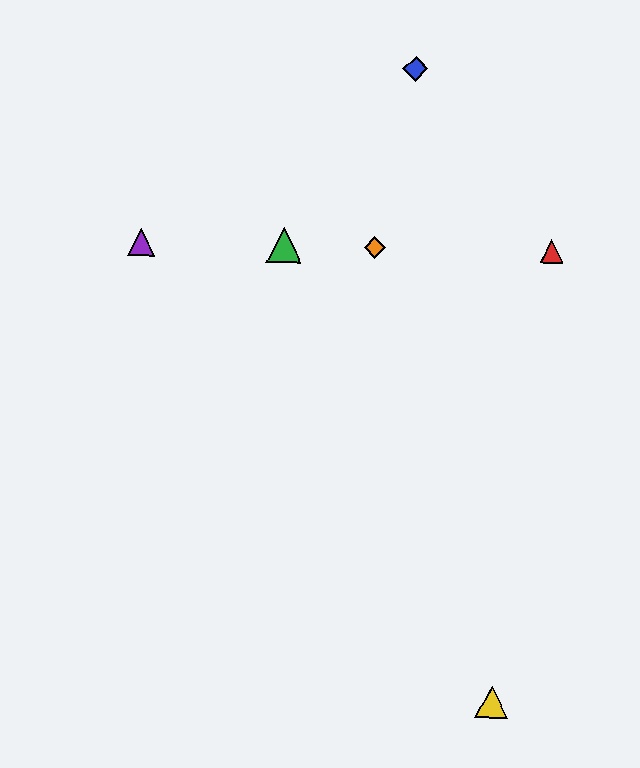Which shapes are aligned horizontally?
The red triangle, the green triangle, the purple triangle, the orange diamond are aligned horizontally.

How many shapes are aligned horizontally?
4 shapes (the red triangle, the green triangle, the purple triangle, the orange diamond) are aligned horizontally.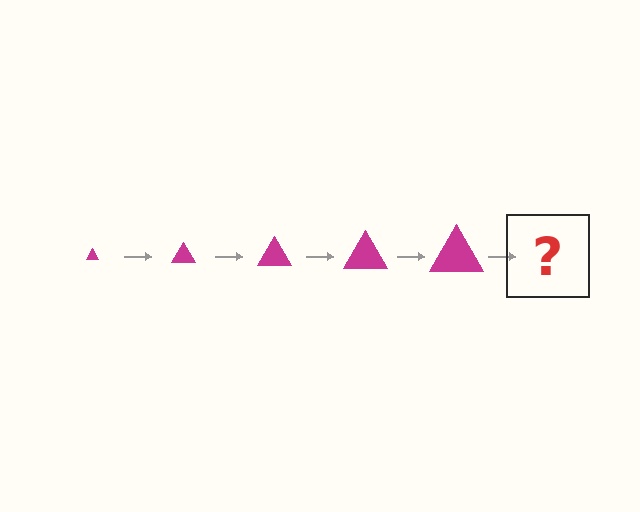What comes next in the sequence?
The next element should be a magenta triangle, larger than the previous one.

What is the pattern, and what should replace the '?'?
The pattern is that the triangle gets progressively larger each step. The '?' should be a magenta triangle, larger than the previous one.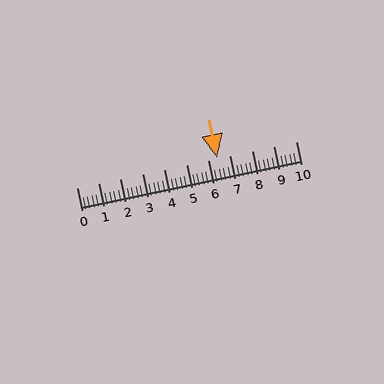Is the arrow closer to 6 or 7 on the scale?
The arrow is closer to 6.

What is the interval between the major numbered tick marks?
The major tick marks are spaced 1 units apart.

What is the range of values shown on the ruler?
The ruler shows values from 0 to 10.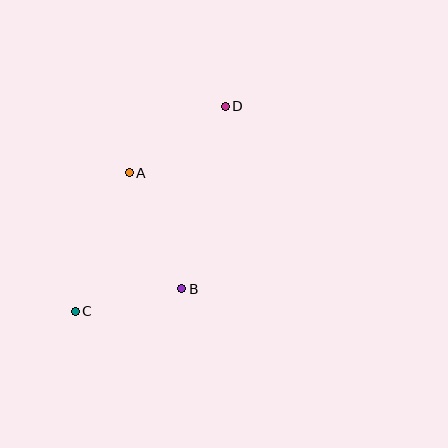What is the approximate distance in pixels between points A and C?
The distance between A and C is approximately 149 pixels.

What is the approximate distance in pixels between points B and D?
The distance between B and D is approximately 188 pixels.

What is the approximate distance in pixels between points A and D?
The distance between A and D is approximately 117 pixels.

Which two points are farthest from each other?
Points C and D are farthest from each other.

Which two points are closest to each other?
Points B and C are closest to each other.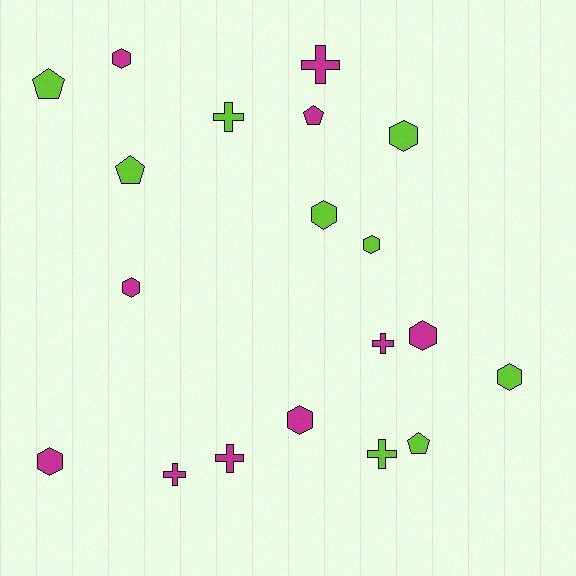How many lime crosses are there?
There are 2 lime crosses.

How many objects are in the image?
There are 19 objects.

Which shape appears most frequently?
Hexagon, with 9 objects.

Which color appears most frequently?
Magenta, with 10 objects.